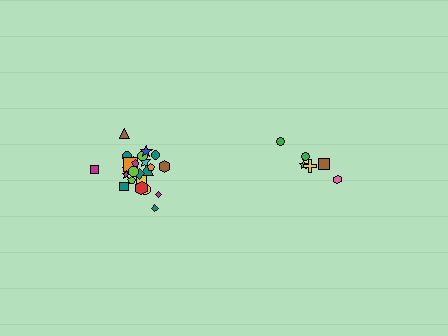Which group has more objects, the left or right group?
The left group.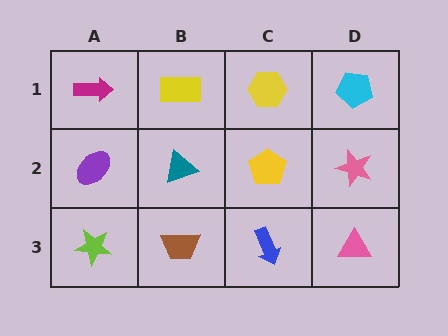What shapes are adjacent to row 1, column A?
A purple ellipse (row 2, column A), a yellow rectangle (row 1, column B).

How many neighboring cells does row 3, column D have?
2.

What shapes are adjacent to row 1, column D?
A pink star (row 2, column D), a yellow hexagon (row 1, column C).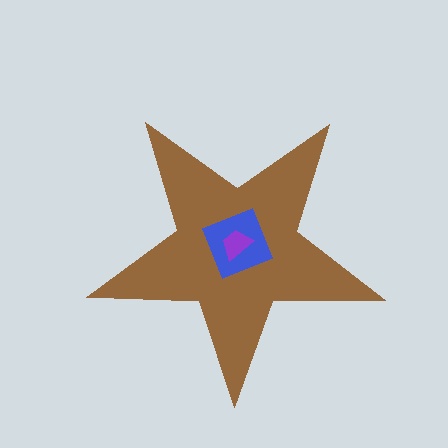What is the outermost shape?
The brown star.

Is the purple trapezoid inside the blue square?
Yes.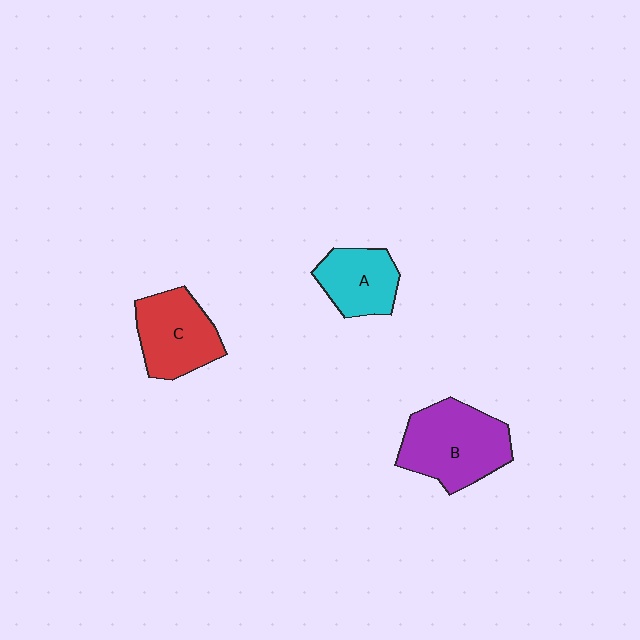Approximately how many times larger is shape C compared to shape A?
Approximately 1.2 times.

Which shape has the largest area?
Shape B (purple).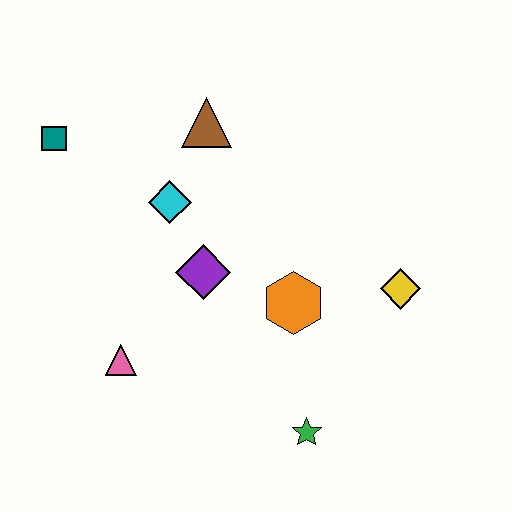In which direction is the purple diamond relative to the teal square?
The purple diamond is to the right of the teal square.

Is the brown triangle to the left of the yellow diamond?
Yes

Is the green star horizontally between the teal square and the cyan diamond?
No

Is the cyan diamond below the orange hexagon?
No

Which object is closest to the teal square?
The cyan diamond is closest to the teal square.